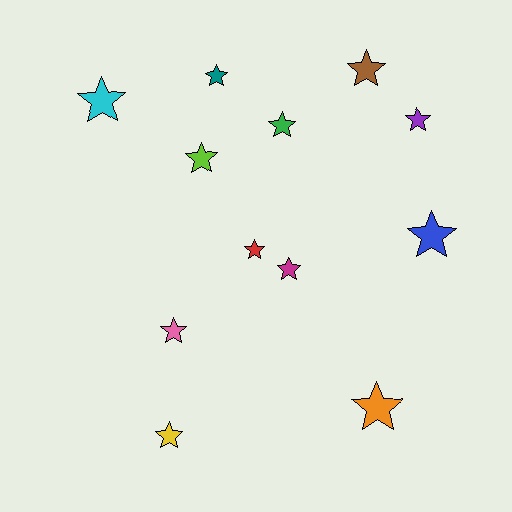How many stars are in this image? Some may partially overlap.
There are 12 stars.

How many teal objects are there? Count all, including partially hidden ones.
There is 1 teal object.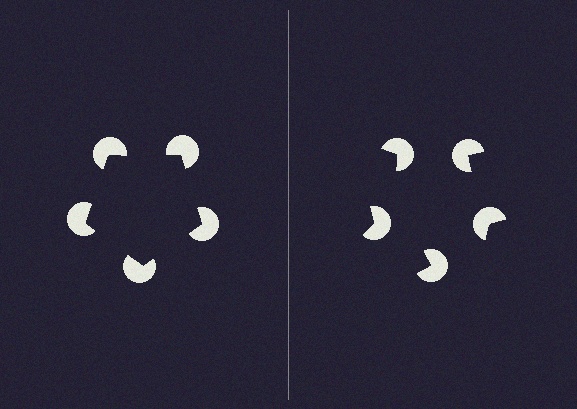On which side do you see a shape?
An illusory pentagon appears on the left side. On the right side the wedge cuts are rotated, so no coherent shape forms.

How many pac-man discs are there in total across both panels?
10 — 5 on each side.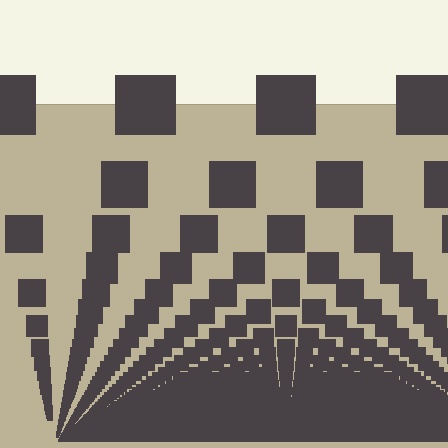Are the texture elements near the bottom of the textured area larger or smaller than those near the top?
Smaller. The gradient is inverted — elements near the bottom are smaller and denser.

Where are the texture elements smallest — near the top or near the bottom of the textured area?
Near the bottom.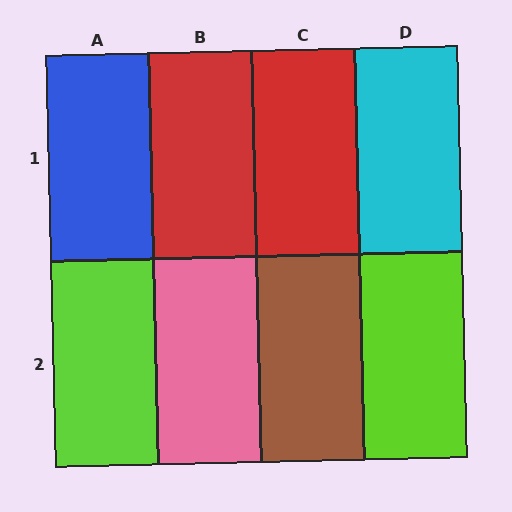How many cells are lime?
2 cells are lime.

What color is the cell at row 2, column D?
Lime.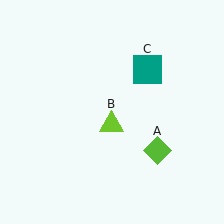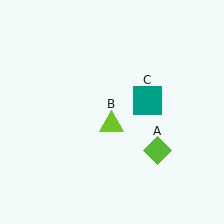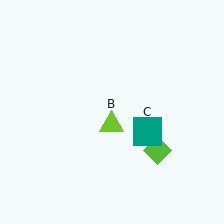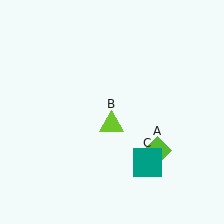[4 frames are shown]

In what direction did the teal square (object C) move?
The teal square (object C) moved down.